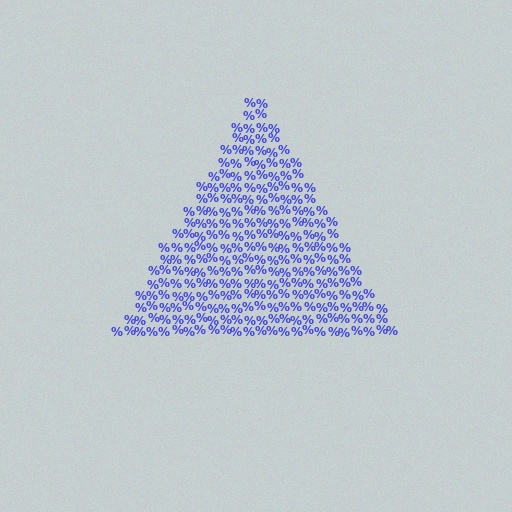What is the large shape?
The large shape is a triangle.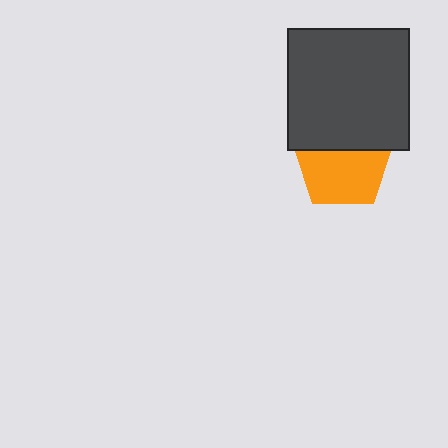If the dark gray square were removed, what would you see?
You would see the complete orange pentagon.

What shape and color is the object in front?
The object in front is a dark gray square.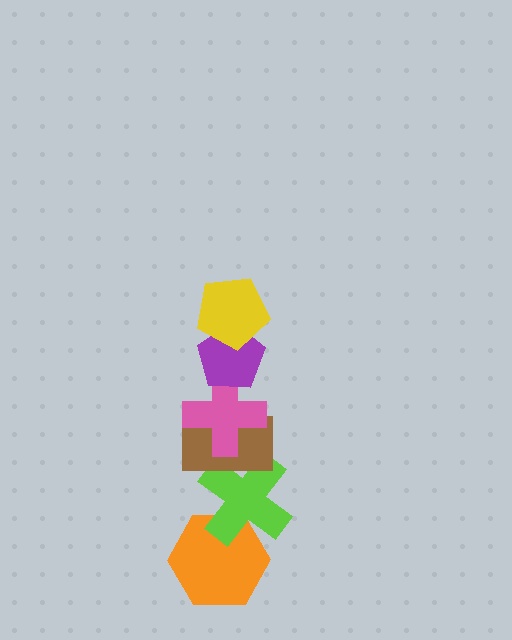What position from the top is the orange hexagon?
The orange hexagon is 6th from the top.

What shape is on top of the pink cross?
The purple pentagon is on top of the pink cross.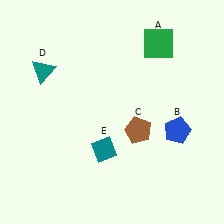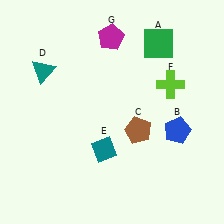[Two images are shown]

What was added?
A lime cross (F), a magenta pentagon (G) were added in Image 2.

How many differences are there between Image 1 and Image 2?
There are 2 differences between the two images.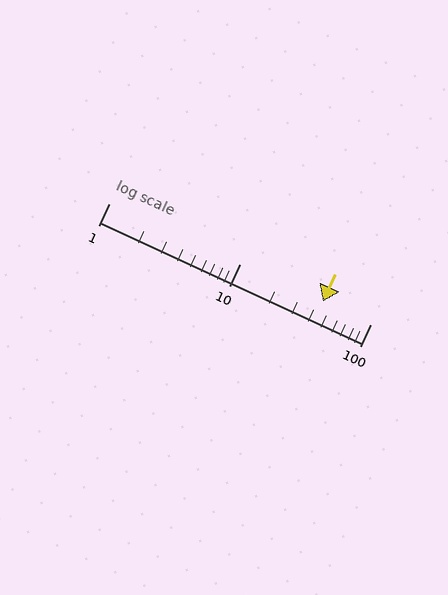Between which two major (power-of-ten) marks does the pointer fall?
The pointer is between 10 and 100.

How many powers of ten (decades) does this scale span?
The scale spans 2 decades, from 1 to 100.